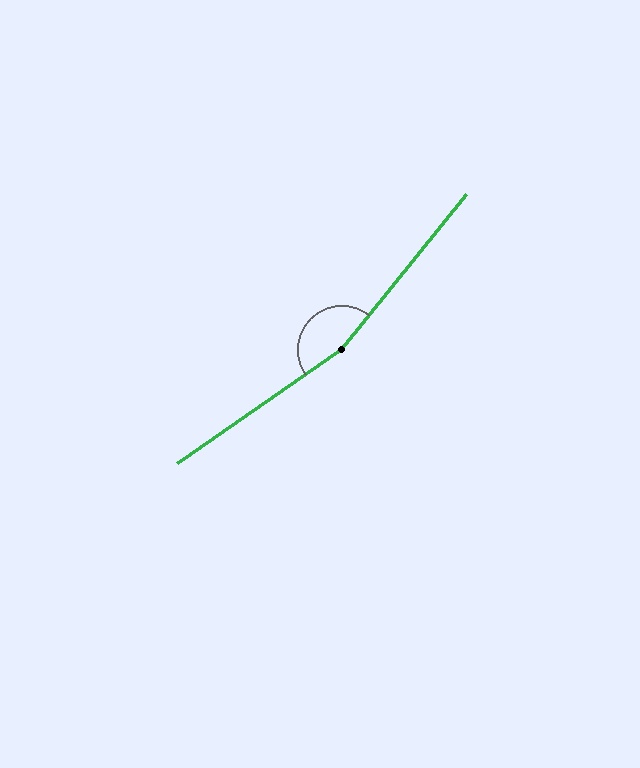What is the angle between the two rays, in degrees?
Approximately 163 degrees.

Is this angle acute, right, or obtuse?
It is obtuse.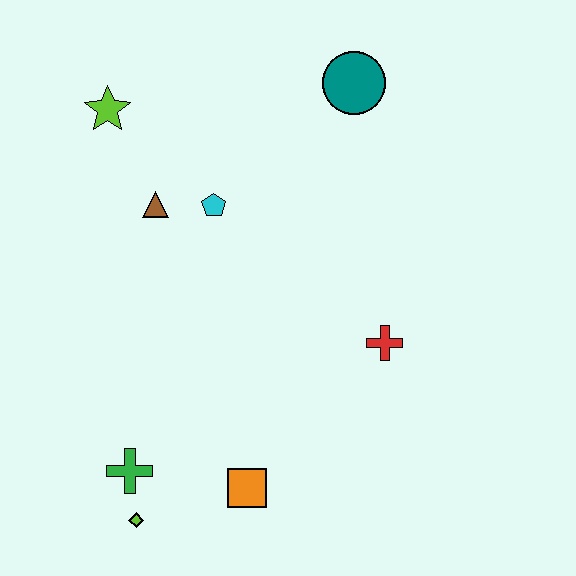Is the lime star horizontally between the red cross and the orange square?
No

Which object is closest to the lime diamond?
The green cross is closest to the lime diamond.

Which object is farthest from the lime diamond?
The teal circle is farthest from the lime diamond.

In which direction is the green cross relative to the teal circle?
The green cross is below the teal circle.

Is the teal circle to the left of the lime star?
No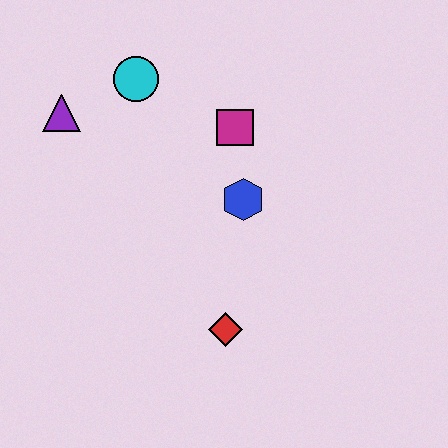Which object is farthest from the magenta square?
The red diamond is farthest from the magenta square.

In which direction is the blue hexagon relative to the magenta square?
The blue hexagon is below the magenta square.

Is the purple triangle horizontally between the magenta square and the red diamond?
No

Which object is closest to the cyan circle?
The purple triangle is closest to the cyan circle.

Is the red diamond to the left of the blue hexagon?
Yes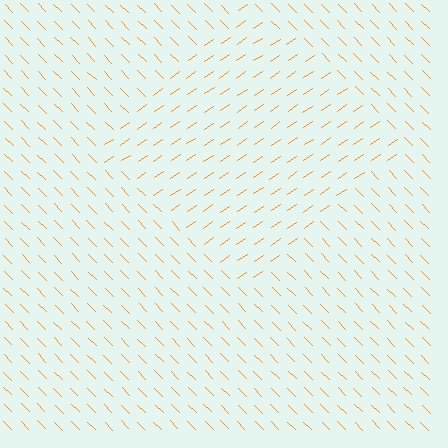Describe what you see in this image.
The image is filled with small orange line segments. A diamond region in the image has lines oriented differently from the surrounding lines, creating a visible texture boundary.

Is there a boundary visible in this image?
Yes, there is a texture boundary formed by a change in line orientation.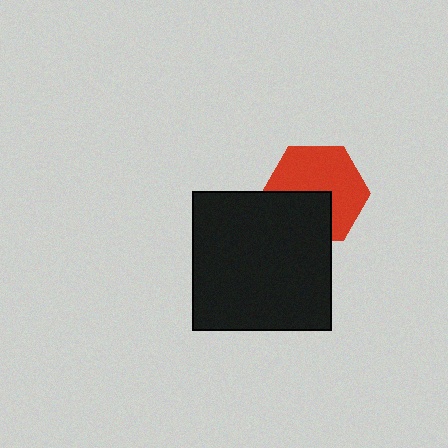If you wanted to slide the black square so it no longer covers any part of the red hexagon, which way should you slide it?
Slide it down — that is the most direct way to separate the two shapes.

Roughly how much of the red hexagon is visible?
About half of it is visible (roughly 64%).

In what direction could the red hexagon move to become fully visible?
The red hexagon could move up. That would shift it out from behind the black square entirely.